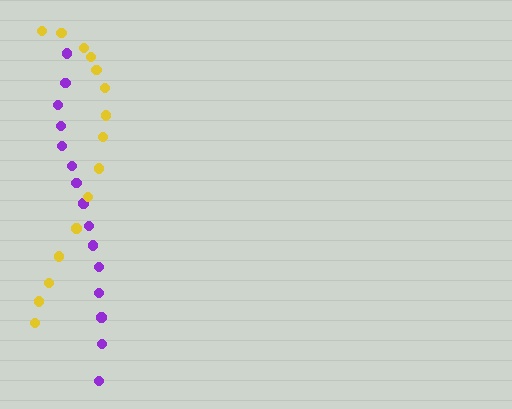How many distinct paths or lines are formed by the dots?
There are 2 distinct paths.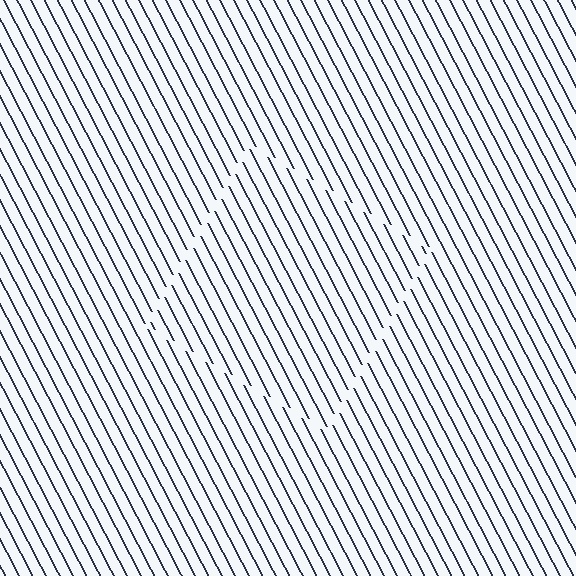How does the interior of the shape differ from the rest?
The interior of the shape contains the same grating, shifted by half a period — the contour is defined by the phase discontinuity where line-ends from the inner and outer gratings abut.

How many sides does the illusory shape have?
4 sides — the line-ends trace a square.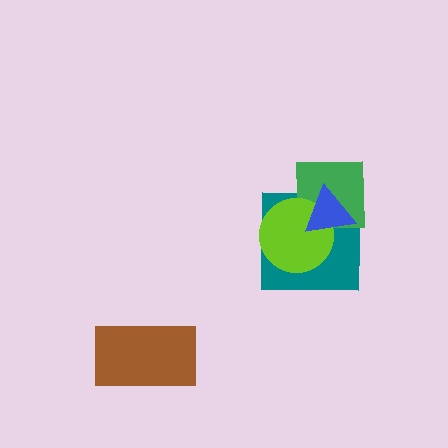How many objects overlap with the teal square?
3 objects overlap with the teal square.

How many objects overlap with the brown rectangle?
0 objects overlap with the brown rectangle.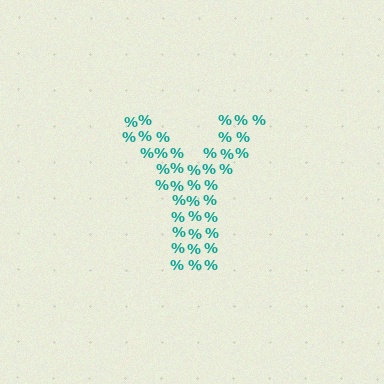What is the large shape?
The large shape is the letter Y.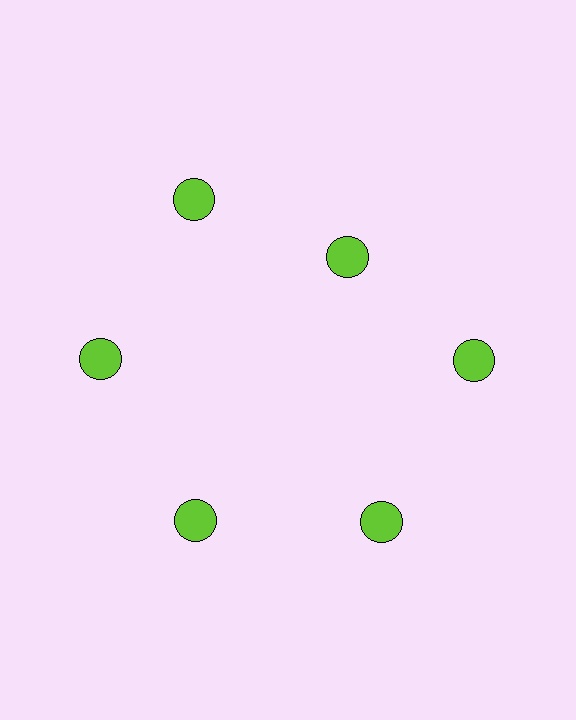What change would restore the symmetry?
The symmetry would be restored by moving it outward, back onto the ring so that all 6 circles sit at equal angles and equal distance from the center.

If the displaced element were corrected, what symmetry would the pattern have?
It would have 6-fold rotational symmetry — the pattern would map onto itself every 60 degrees.